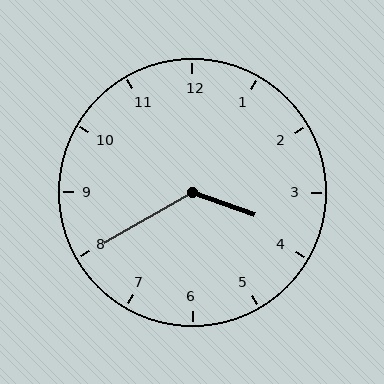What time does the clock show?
3:40.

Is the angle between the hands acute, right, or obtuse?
It is obtuse.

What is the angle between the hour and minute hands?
Approximately 130 degrees.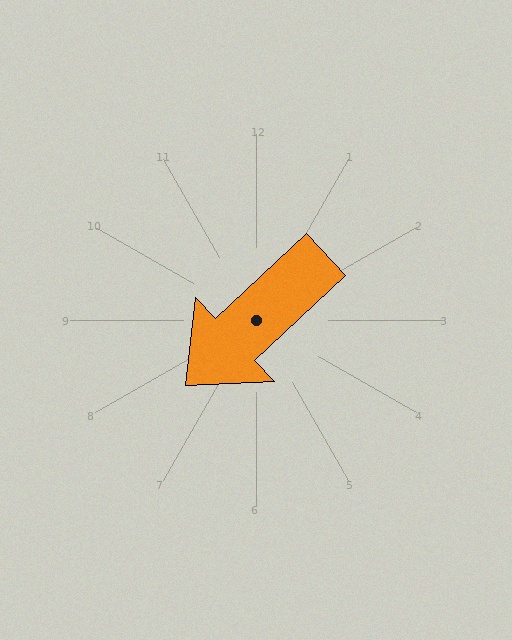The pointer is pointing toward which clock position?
Roughly 8 o'clock.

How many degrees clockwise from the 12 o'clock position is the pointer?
Approximately 227 degrees.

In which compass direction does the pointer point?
Southwest.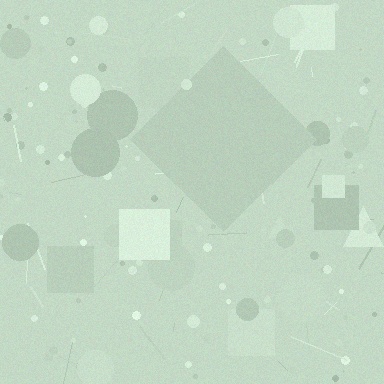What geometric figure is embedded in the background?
A diamond is embedded in the background.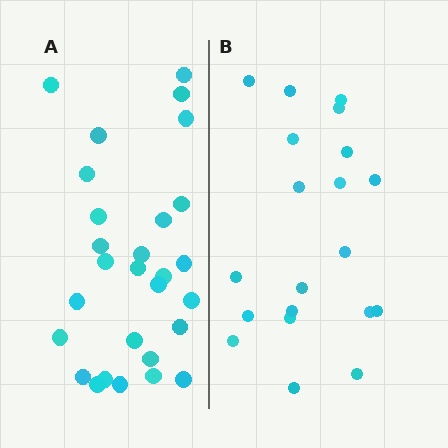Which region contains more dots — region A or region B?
Region A (the left region) has more dots.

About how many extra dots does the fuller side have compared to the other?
Region A has roughly 8 or so more dots than region B.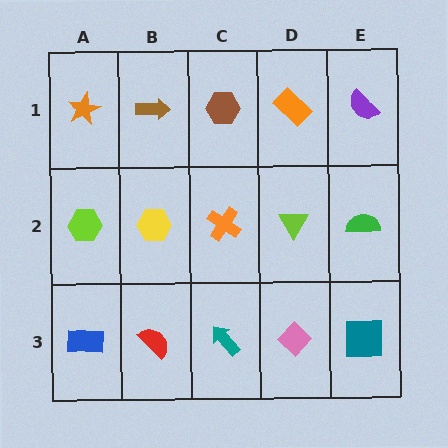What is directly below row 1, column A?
A lime hexagon.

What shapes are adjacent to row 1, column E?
A green semicircle (row 2, column E), an orange rectangle (row 1, column D).